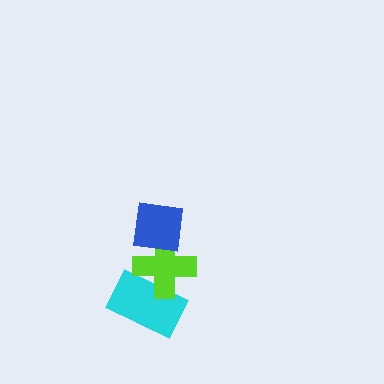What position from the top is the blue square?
The blue square is 1st from the top.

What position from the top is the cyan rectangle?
The cyan rectangle is 3rd from the top.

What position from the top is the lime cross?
The lime cross is 2nd from the top.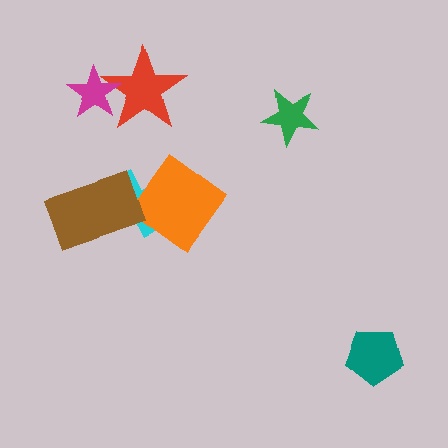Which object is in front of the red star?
The magenta star is in front of the red star.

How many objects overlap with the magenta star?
1 object overlaps with the magenta star.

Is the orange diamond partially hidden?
Yes, it is partially covered by another shape.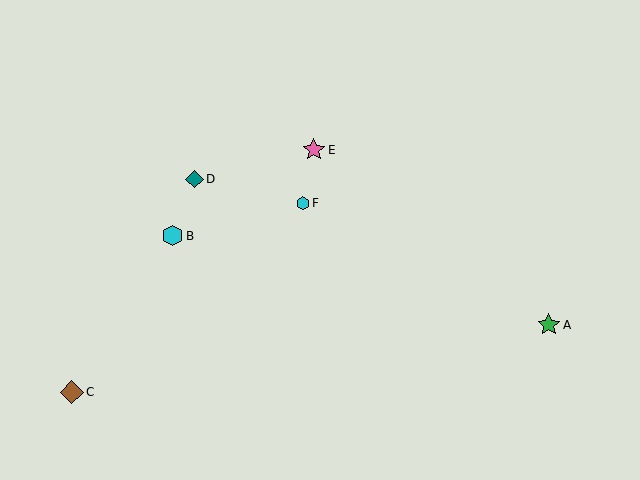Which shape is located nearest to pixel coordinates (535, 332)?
The green star (labeled A) at (549, 325) is nearest to that location.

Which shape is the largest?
The brown diamond (labeled C) is the largest.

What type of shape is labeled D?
Shape D is a teal diamond.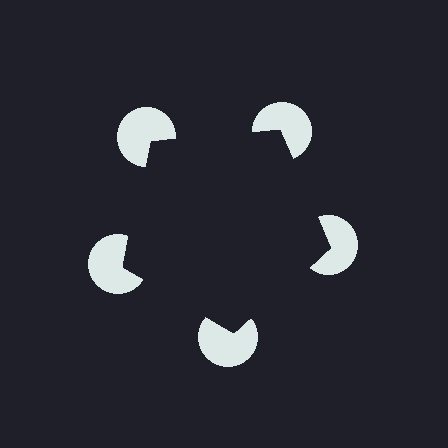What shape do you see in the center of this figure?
An illusory pentagon — its edges are inferred from the aligned wedge cuts in the pac-man discs, not physically drawn.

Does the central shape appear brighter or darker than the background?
It typically appears slightly darker than the background, even though no actual brightness change is drawn.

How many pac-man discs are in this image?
There are 5 — one at each vertex of the illusory pentagon.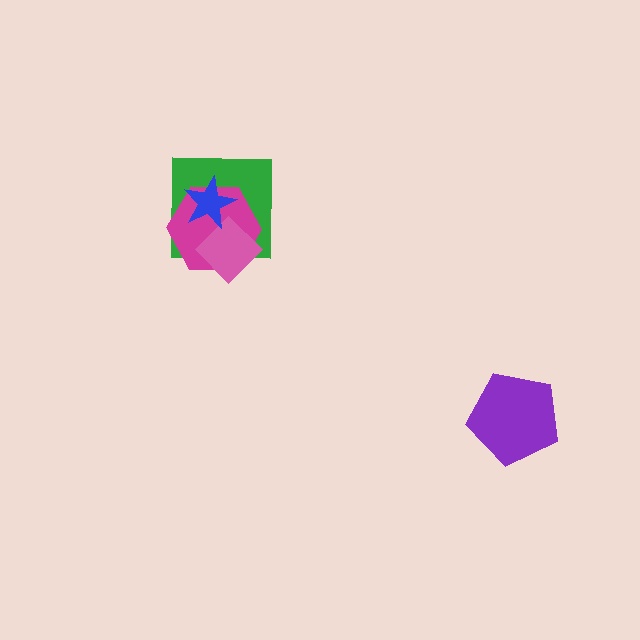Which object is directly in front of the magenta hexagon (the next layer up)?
The pink diamond is directly in front of the magenta hexagon.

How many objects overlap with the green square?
3 objects overlap with the green square.